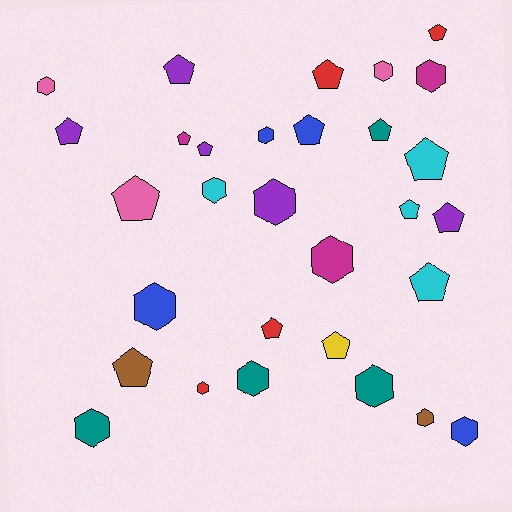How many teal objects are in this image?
There are 4 teal objects.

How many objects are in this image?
There are 30 objects.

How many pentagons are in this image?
There are 16 pentagons.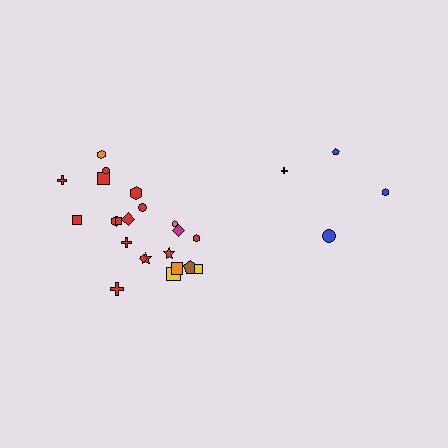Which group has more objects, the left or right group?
The left group.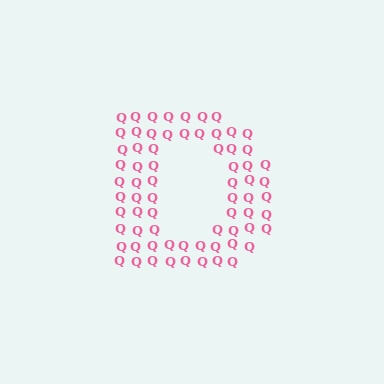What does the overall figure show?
The overall figure shows the letter D.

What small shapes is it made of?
It is made of small letter Q's.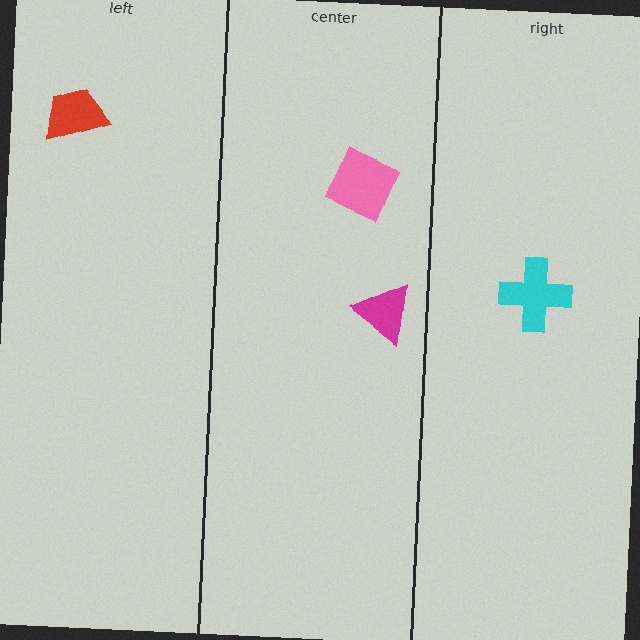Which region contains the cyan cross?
The right region.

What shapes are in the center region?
The pink square, the magenta triangle.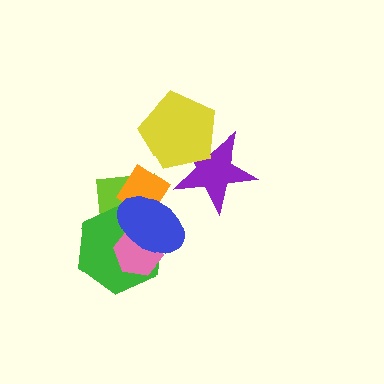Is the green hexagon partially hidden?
Yes, it is partially covered by another shape.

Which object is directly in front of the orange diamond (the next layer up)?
The green hexagon is directly in front of the orange diamond.